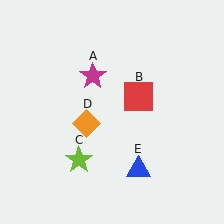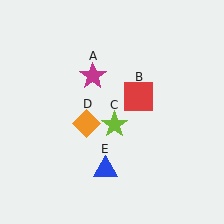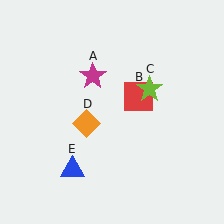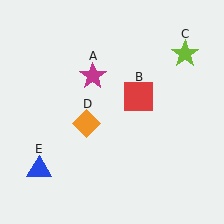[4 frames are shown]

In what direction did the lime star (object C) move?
The lime star (object C) moved up and to the right.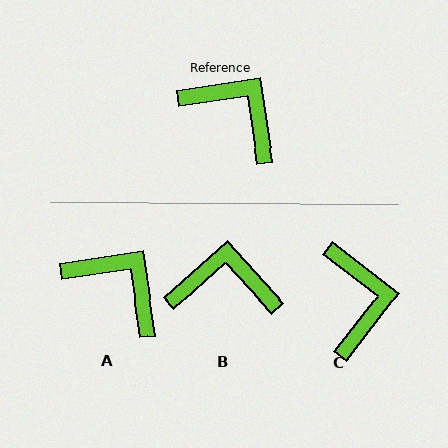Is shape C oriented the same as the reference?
No, it is off by about 46 degrees.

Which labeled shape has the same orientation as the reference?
A.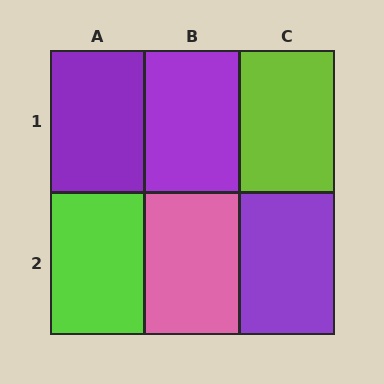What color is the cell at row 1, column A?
Purple.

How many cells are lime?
2 cells are lime.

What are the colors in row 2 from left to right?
Lime, pink, purple.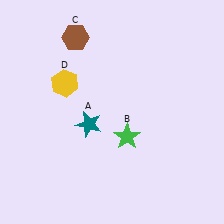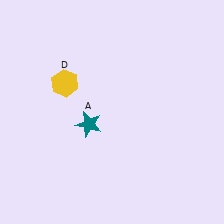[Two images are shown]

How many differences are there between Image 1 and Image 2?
There are 2 differences between the two images.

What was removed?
The brown hexagon (C), the green star (B) were removed in Image 2.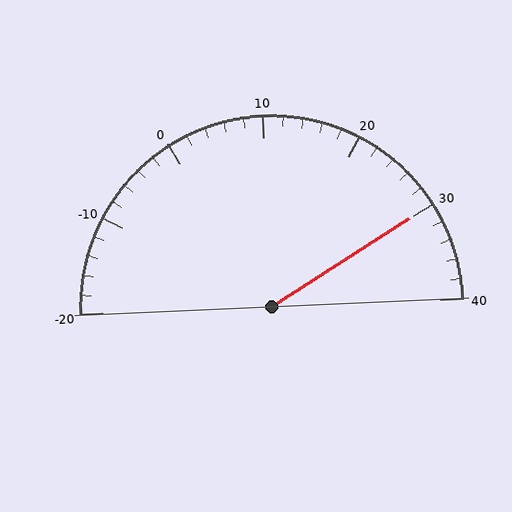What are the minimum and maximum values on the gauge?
The gauge ranges from -20 to 40.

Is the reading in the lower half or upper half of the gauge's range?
The reading is in the upper half of the range (-20 to 40).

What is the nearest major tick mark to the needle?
The nearest major tick mark is 30.